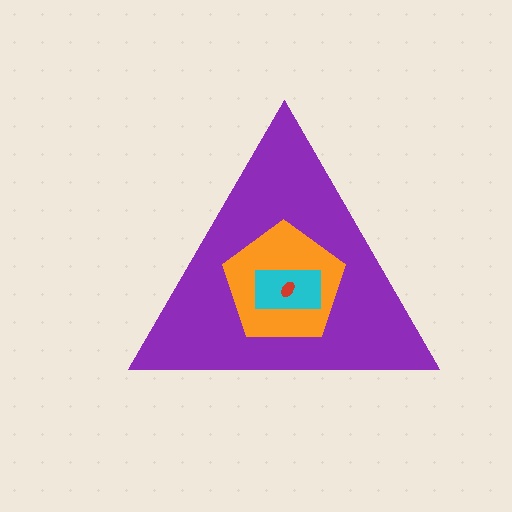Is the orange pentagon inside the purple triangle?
Yes.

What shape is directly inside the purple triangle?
The orange pentagon.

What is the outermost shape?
The purple triangle.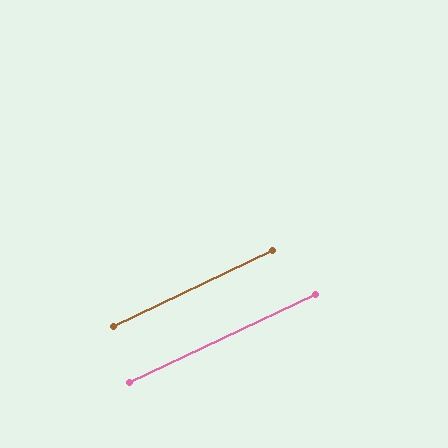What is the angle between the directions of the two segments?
Approximately 0 degrees.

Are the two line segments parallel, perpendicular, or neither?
Parallel — their directions differ by only 0.4°.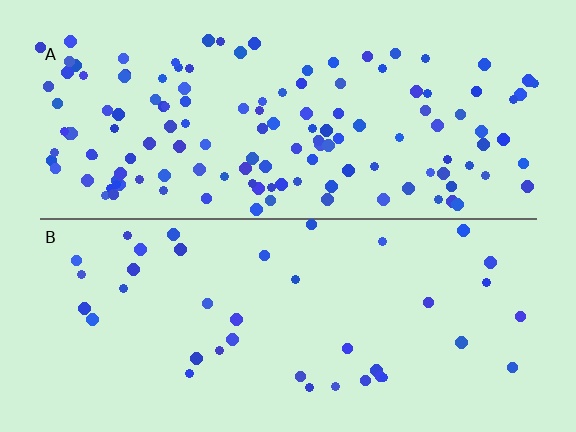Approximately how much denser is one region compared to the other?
Approximately 3.4× — region A over region B.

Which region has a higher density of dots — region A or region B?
A (the top).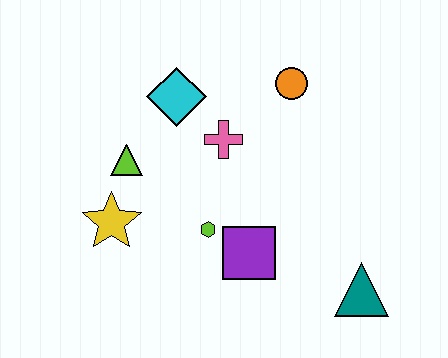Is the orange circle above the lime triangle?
Yes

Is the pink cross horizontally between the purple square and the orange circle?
No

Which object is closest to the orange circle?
The pink cross is closest to the orange circle.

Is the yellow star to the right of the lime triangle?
No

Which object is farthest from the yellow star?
The teal triangle is farthest from the yellow star.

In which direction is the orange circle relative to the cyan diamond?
The orange circle is to the right of the cyan diamond.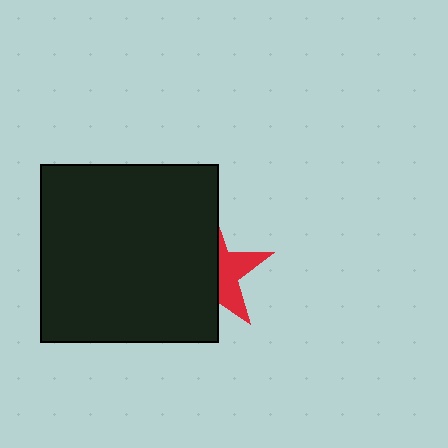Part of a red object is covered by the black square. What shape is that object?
It is a star.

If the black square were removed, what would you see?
You would see the complete red star.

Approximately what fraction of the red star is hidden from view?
Roughly 62% of the red star is hidden behind the black square.